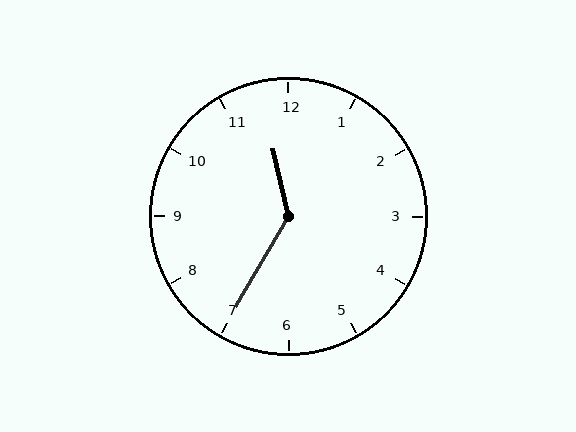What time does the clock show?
11:35.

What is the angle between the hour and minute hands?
Approximately 138 degrees.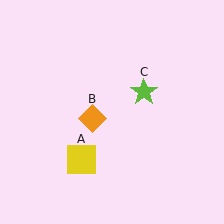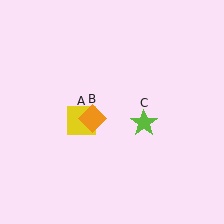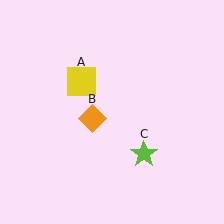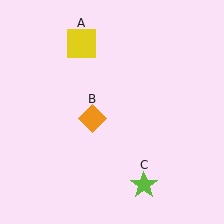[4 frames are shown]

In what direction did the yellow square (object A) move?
The yellow square (object A) moved up.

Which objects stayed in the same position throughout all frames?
Orange diamond (object B) remained stationary.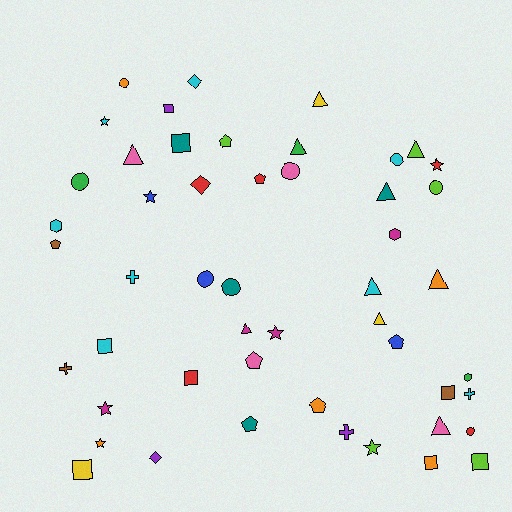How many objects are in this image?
There are 50 objects.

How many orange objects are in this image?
There are 5 orange objects.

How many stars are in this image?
There are 7 stars.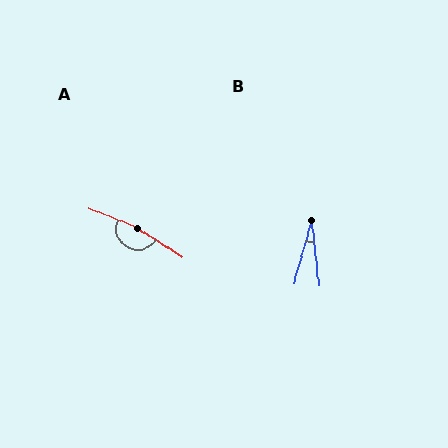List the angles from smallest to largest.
B (22°), A (169°).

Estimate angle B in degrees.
Approximately 22 degrees.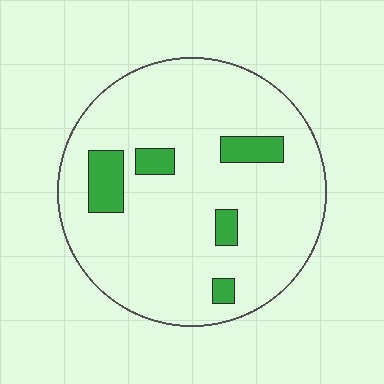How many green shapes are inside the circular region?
5.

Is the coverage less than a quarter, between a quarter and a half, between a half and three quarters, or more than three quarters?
Less than a quarter.